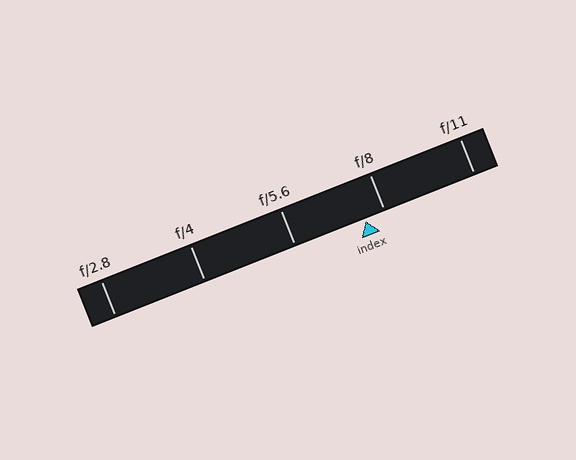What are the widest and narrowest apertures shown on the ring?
The widest aperture shown is f/2.8 and the narrowest is f/11.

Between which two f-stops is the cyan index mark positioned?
The index mark is between f/5.6 and f/8.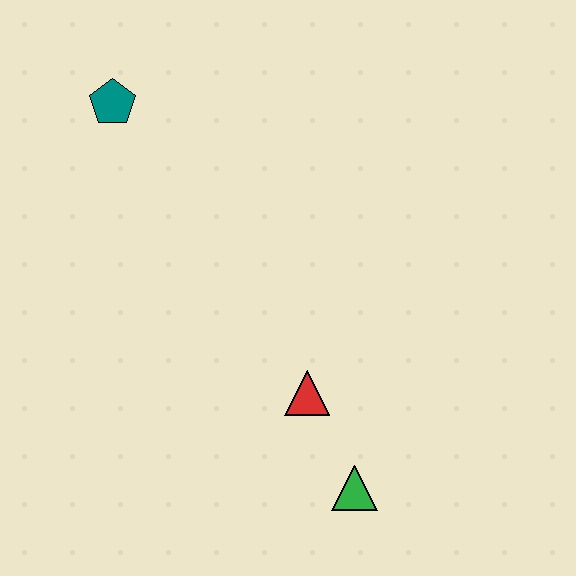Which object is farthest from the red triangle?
The teal pentagon is farthest from the red triangle.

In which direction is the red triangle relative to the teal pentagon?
The red triangle is below the teal pentagon.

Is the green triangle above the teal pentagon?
No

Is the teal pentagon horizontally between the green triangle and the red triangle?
No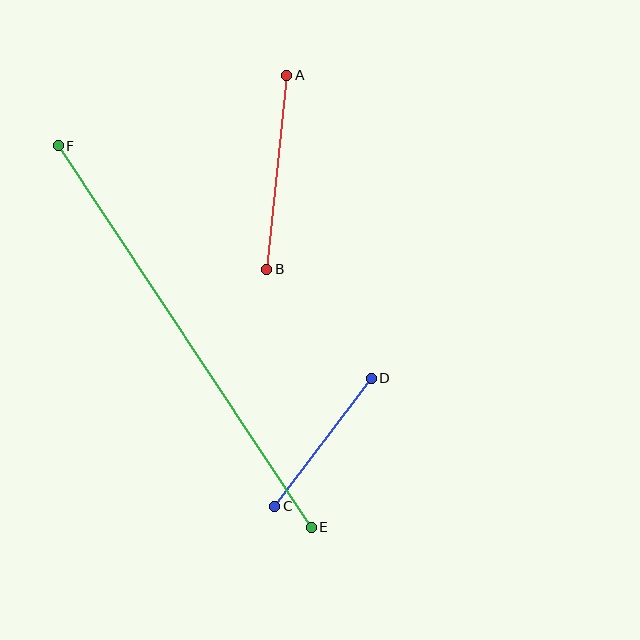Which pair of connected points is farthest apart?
Points E and F are farthest apart.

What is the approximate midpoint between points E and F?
The midpoint is at approximately (185, 336) pixels.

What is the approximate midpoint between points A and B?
The midpoint is at approximately (277, 172) pixels.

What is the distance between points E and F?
The distance is approximately 458 pixels.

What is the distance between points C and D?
The distance is approximately 160 pixels.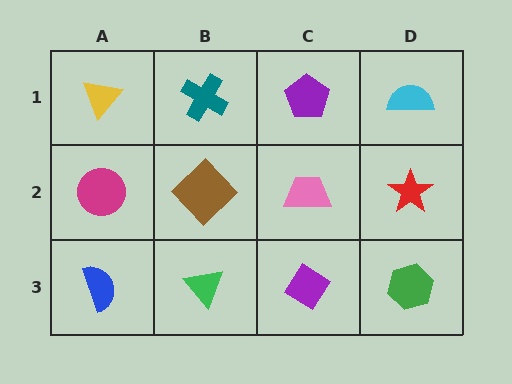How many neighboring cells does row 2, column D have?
3.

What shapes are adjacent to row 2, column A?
A yellow triangle (row 1, column A), a blue semicircle (row 3, column A), a brown diamond (row 2, column B).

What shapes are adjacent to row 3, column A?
A magenta circle (row 2, column A), a green triangle (row 3, column B).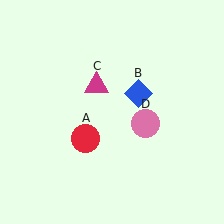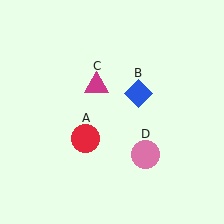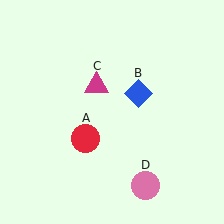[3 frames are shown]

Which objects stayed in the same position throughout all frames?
Red circle (object A) and blue diamond (object B) and magenta triangle (object C) remained stationary.